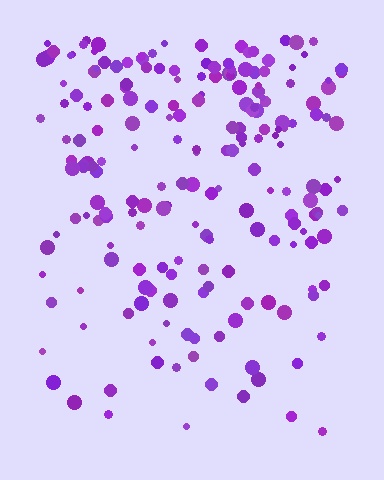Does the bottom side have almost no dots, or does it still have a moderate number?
Still a moderate number, just noticeably fewer than the top.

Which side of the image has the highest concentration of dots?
The top.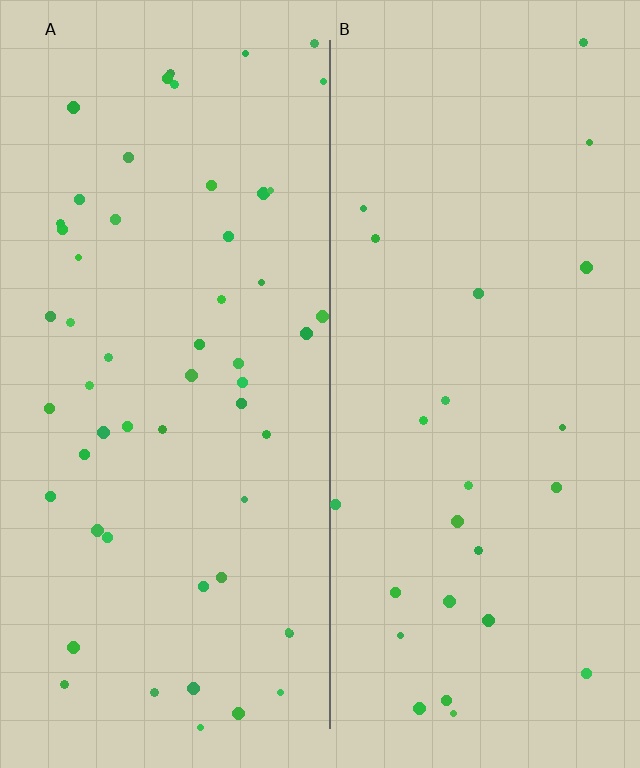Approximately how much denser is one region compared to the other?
Approximately 2.2× — region A over region B.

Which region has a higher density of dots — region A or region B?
A (the left).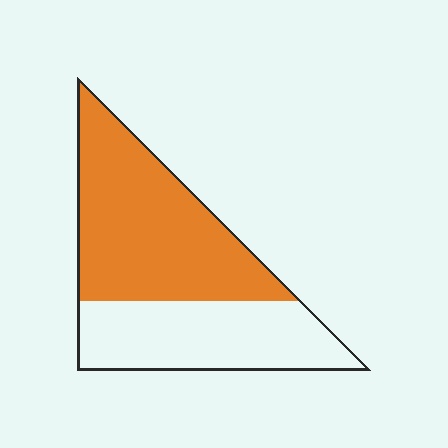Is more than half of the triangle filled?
Yes.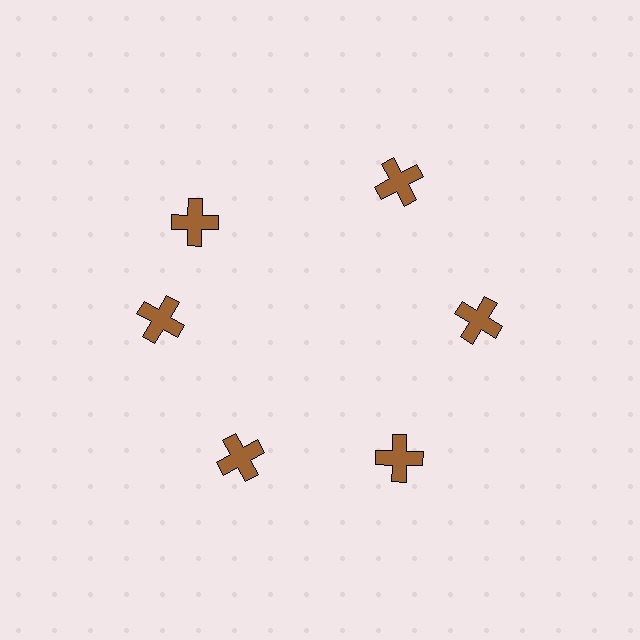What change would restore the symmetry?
The symmetry would be restored by rotating it back into even spacing with its neighbors so that all 6 crosses sit at equal angles and equal distance from the center.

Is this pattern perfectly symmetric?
No. The 6 brown crosses are arranged in a ring, but one element near the 11 o'clock position is rotated out of alignment along the ring, breaking the 6-fold rotational symmetry.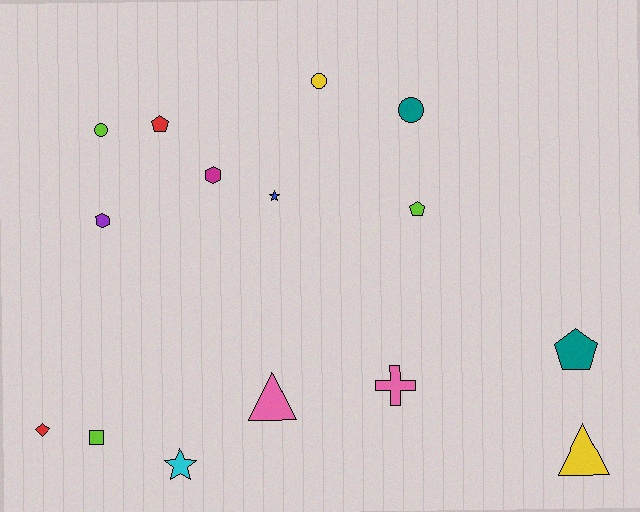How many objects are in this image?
There are 15 objects.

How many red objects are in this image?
There are 2 red objects.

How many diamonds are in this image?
There is 1 diamond.